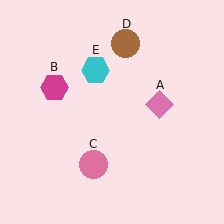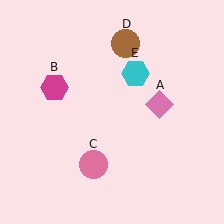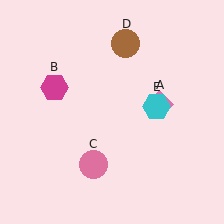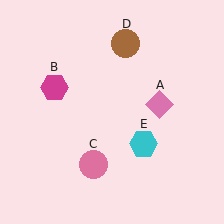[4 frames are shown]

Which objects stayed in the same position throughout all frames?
Pink diamond (object A) and magenta hexagon (object B) and pink circle (object C) and brown circle (object D) remained stationary.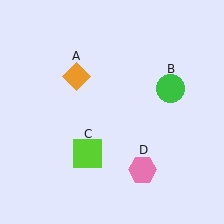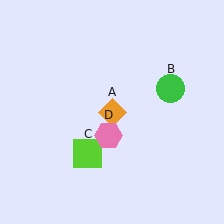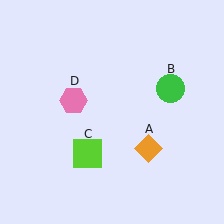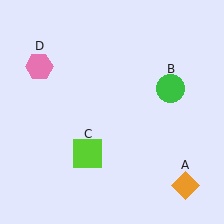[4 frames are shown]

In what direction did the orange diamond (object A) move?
The orange diamond (object A) moved down and to the right.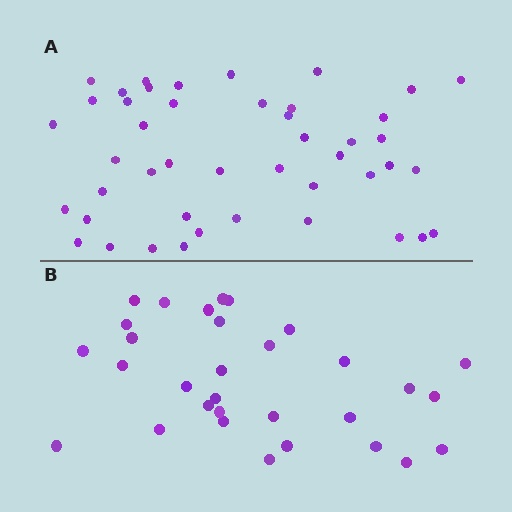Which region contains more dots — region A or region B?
Region A (the top region) has more dots.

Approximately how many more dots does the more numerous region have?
Region A has approximately 15 more dots than region B.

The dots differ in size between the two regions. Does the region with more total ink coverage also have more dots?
No. Region B has more total ink coverage because its dots are larger, but region A actually contains more individual dots. Total area can be misleading — the number of items is what matters here.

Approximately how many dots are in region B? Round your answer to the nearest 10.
About 30 dots. (The exact count is 31, which rounds to 30.)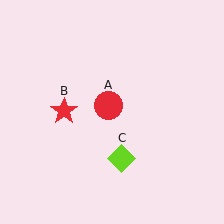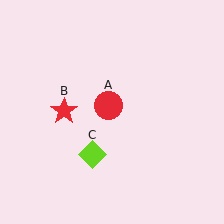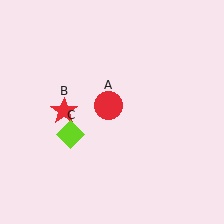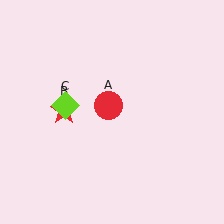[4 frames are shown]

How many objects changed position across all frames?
1 object changed position: lime diamond (object C).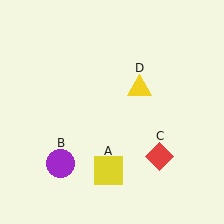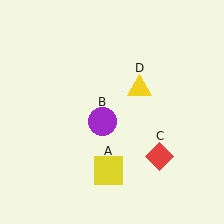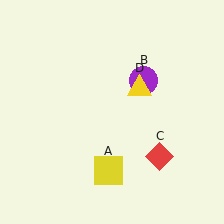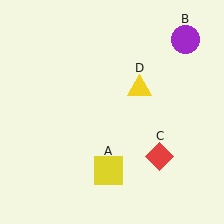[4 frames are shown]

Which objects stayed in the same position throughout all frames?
Yellow square (object A) and red diamond (object C) and yellow triangle (object D) remained stationary.